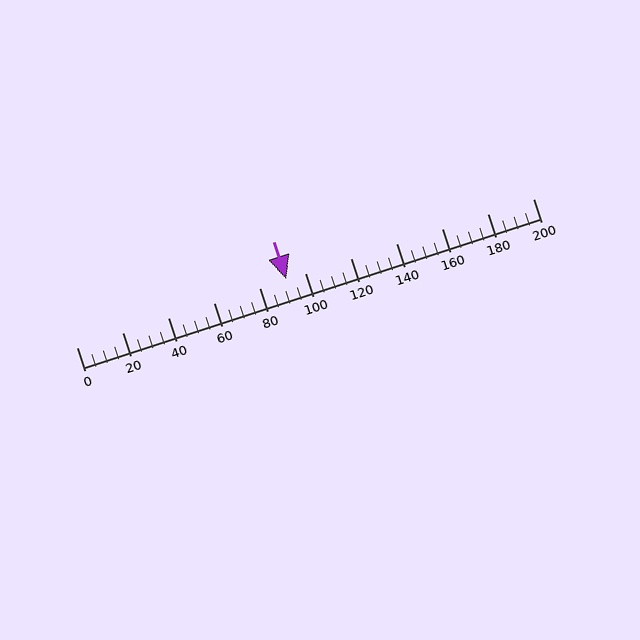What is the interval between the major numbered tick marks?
The major tick marks are spaced 20 units apart.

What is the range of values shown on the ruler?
The ruler shows values from 0 to 200.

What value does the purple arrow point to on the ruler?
The purple arrow points to approximately 92.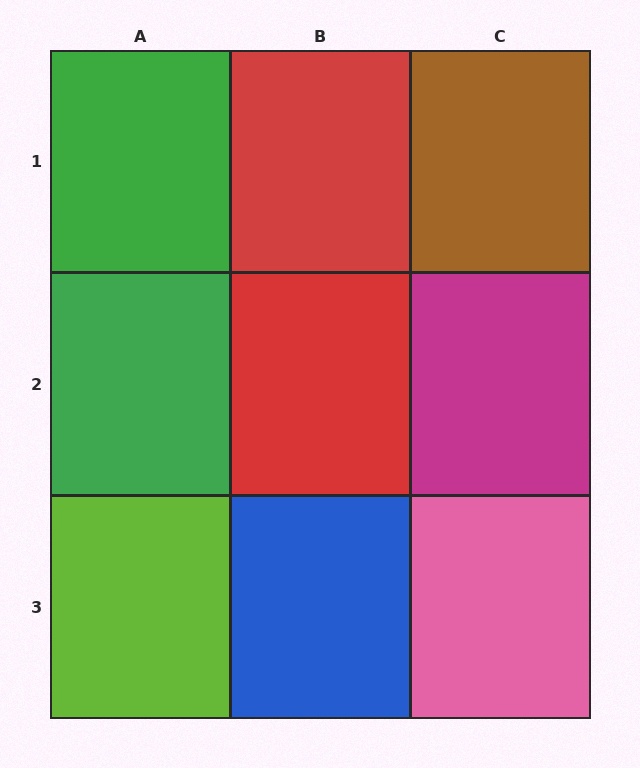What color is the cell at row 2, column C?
Magenta.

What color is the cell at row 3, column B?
Blue.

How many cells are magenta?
1 cell is magenta.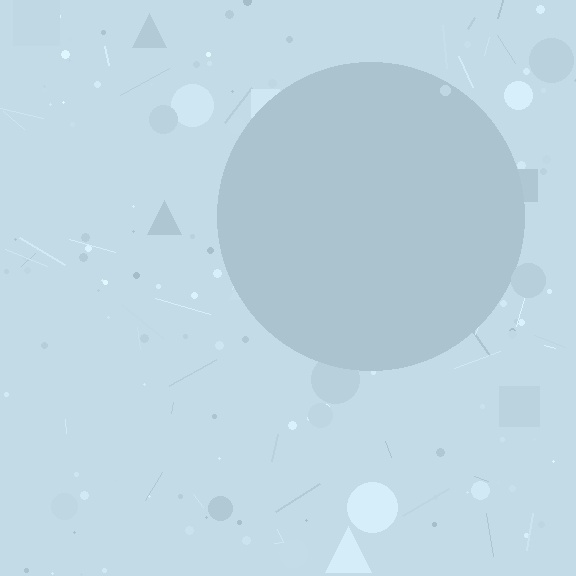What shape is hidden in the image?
A circle is hidden in the image.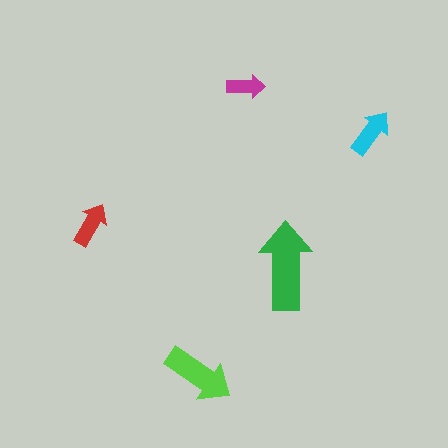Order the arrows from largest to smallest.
the green one, the lime one, the cyan one, the red one, the magenta one.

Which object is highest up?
The magenta arrow is topmost.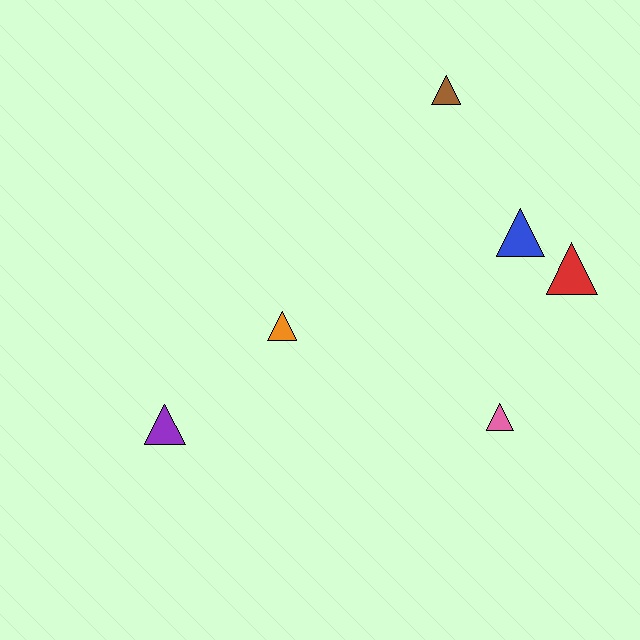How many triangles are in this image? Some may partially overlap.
There are 6 triangles.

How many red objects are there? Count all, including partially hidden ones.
There is 1 red object.